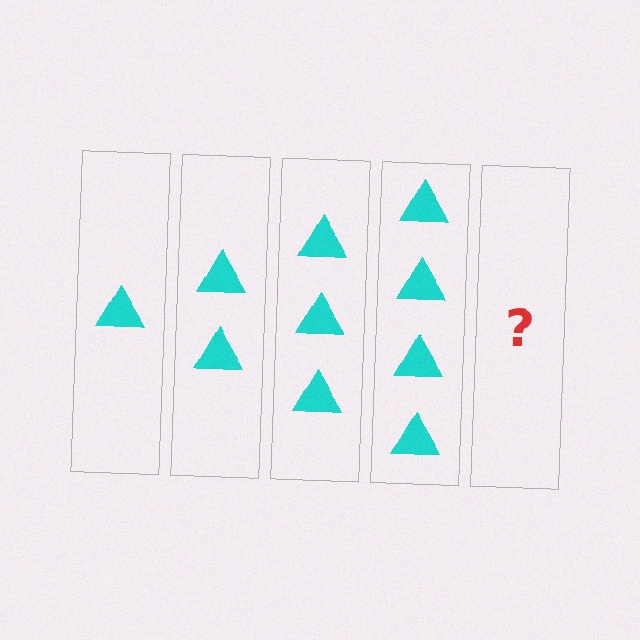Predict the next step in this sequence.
The next step is 5 triangles.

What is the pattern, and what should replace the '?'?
The pattern is that each step adds one more triangle. The '?' should be 5 triangles.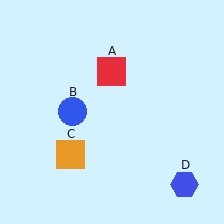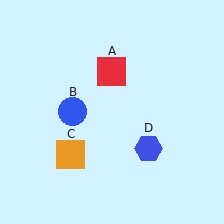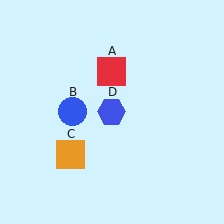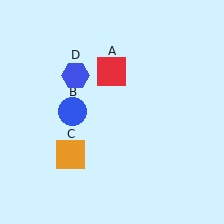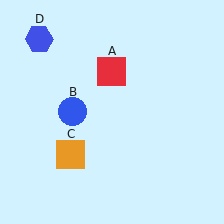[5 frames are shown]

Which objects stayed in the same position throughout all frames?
Red square (object A) and blue circle (object B) and orange square (object C) remained stationary.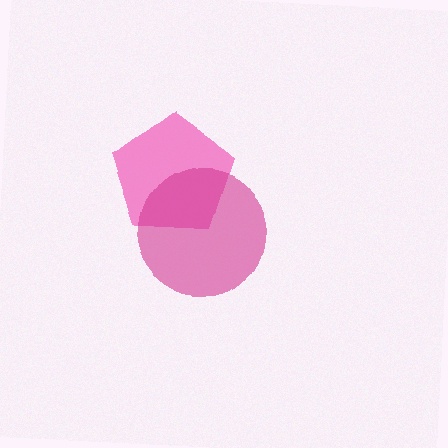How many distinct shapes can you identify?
There are 2 distinct shapes: a pink pentagon, a magenta circle.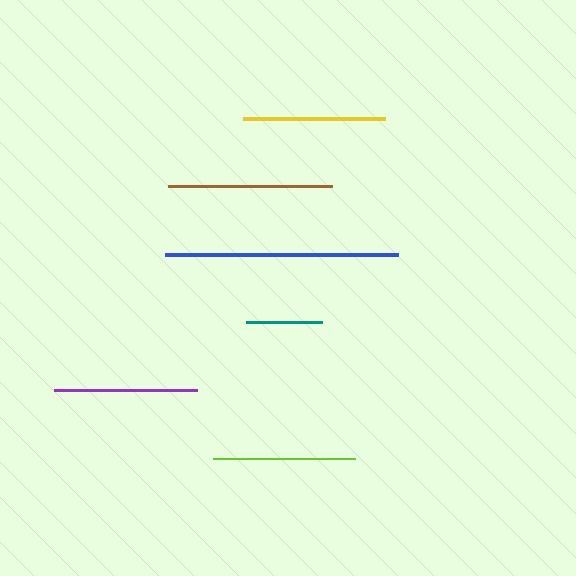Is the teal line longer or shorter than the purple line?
The purple line is longer than the teal line.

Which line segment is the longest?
The blue line is the longest at approximately 233 pixels.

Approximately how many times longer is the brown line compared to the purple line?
The brown line is approximately 1.1 times the length of the purple line.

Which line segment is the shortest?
The teal line is the shortest at approximately 76 pixels.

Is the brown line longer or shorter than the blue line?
The blue line is longer than the brown line.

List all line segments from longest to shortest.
From longest to shortest: blue, brown, purple, lime, yellow, teal.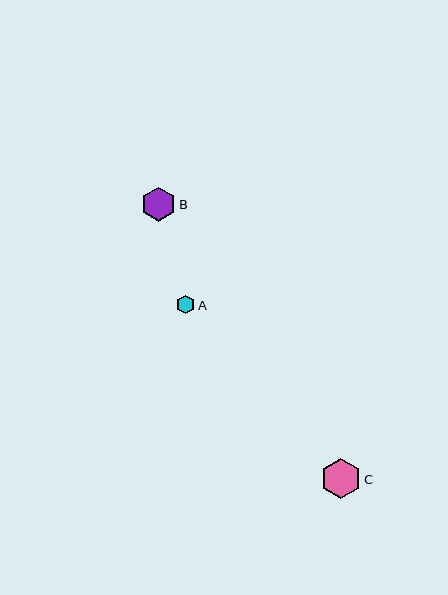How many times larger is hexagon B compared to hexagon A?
Hexagon B is approximately 1.8 times the size of hexagon A.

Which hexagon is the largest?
Hexagon C is the largest with a size of approximately 40 pixels.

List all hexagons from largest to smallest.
From largest to smallest: C, B, A.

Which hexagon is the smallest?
Hexagon A is the smallest with a size of approximately 19 pixels.